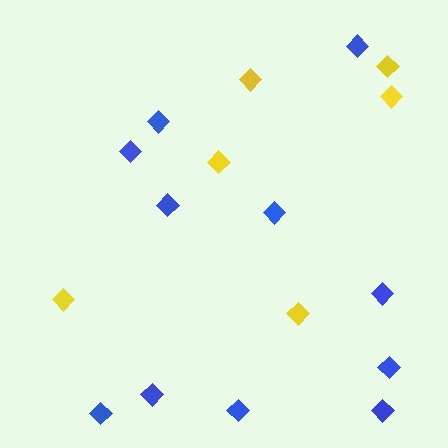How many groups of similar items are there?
There are 2 groups: one group of yellow diamonds (6) and one group of blue diamonds (11).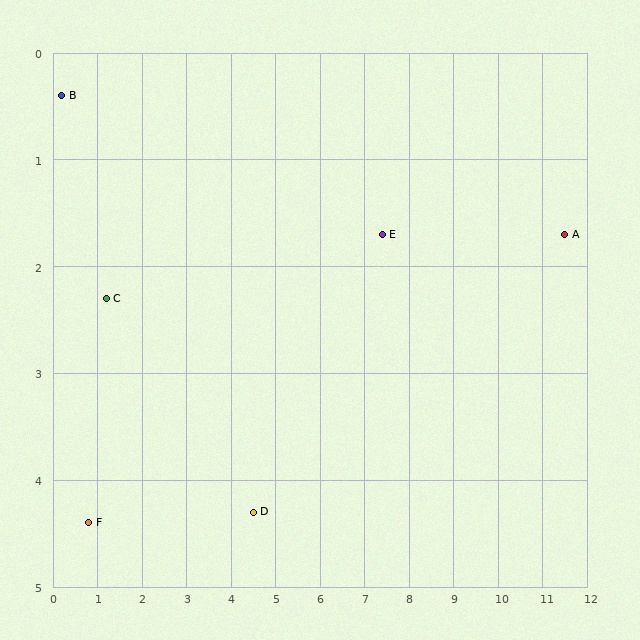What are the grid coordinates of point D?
Point D is at approximately (4.5, 4.3).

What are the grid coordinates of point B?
Point B is at approximately (0.2, 0.4).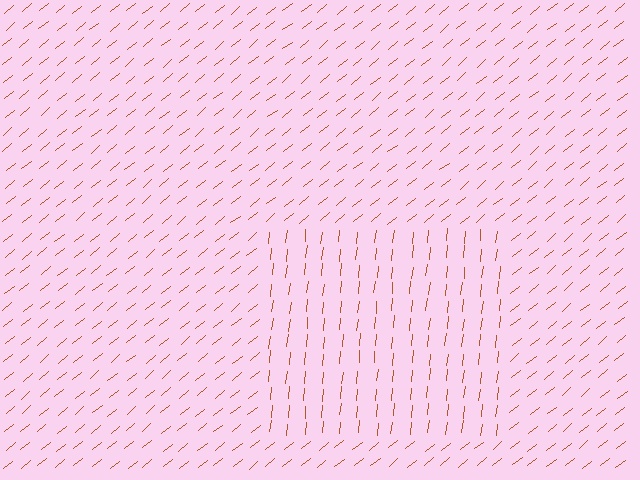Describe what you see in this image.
The image is filled with small brown line segments. A rectangle region in the image has lines oriented differently from the surrounding lines, creating a visible texture boundary.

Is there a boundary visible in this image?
Yes, there is a texture boundary formed by a change in line orientation.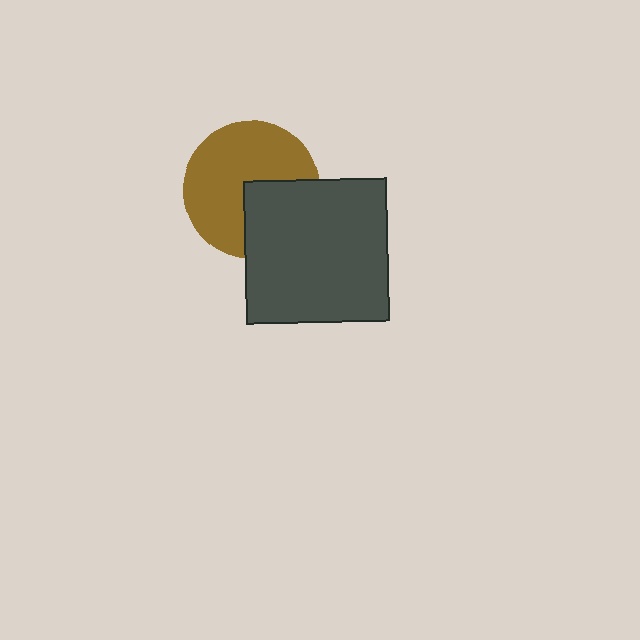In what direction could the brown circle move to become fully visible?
The brown circle could move toward the upper-left. That would shift it out from behind the dark gray square entirely.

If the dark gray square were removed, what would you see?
You would see the complete brown circle.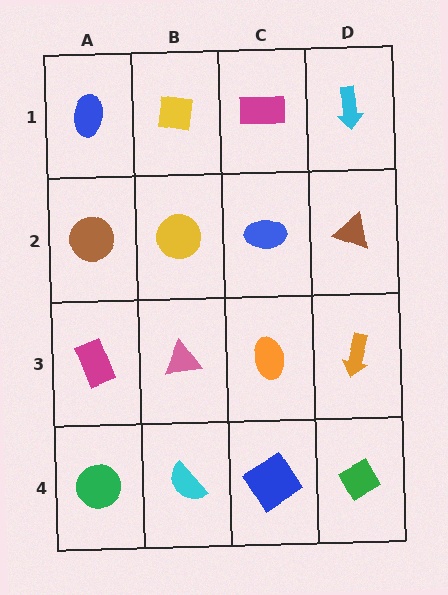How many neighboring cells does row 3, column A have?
3.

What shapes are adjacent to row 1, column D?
A brown triangle (row 2, column D), a magenta rectangle (row 1, column C).